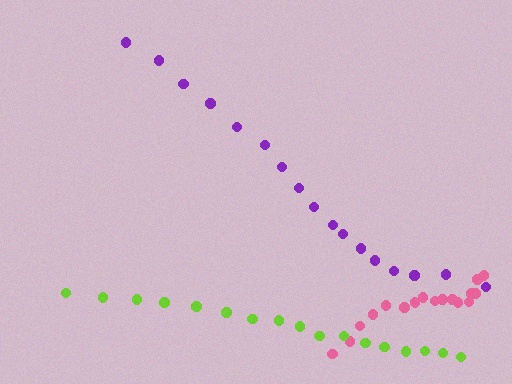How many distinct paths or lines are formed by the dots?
There are 3 distinct paths.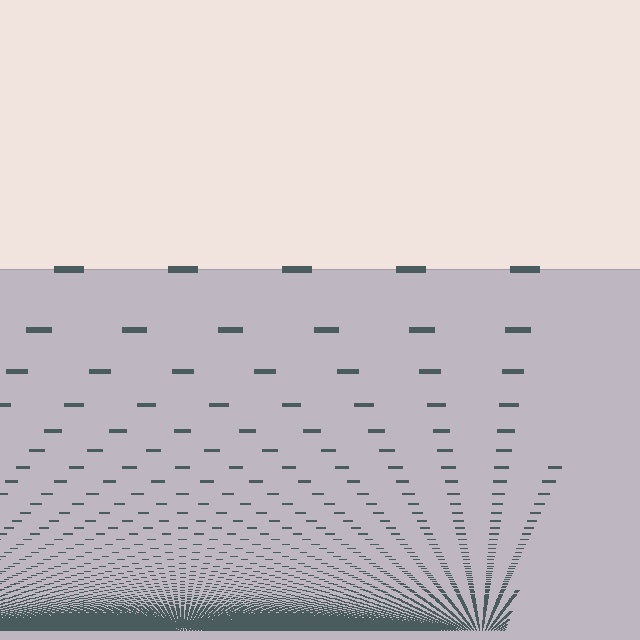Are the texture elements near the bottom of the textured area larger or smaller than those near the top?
Smaller. The gradient is inverted — elements near the bottom are smaller and denser.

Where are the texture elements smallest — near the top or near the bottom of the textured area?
Near the bottom.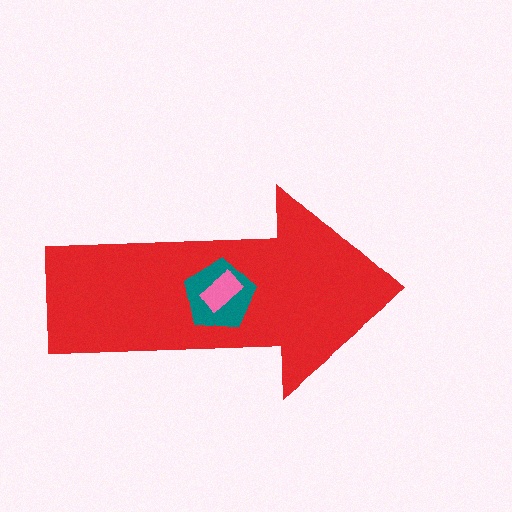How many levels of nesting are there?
3.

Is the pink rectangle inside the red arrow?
Yes.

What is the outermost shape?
The red arrow.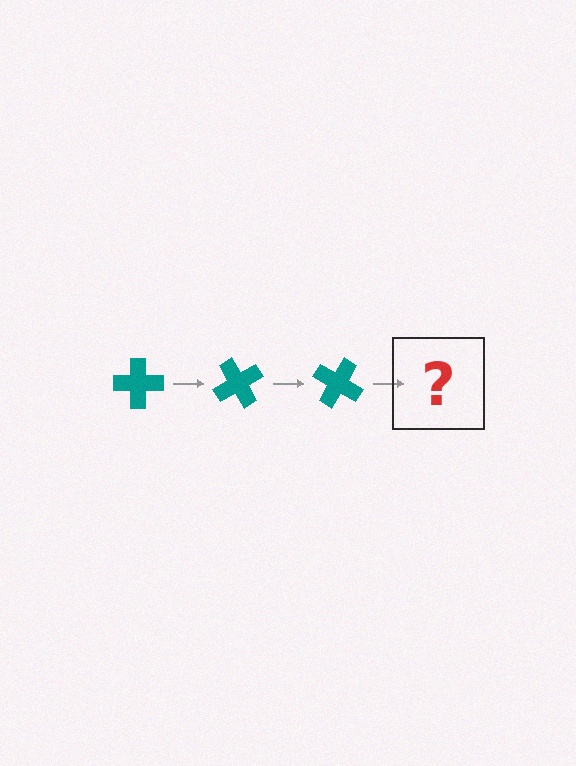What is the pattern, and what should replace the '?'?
The pattern is that the cross rotates 60 degrees each step. The '?' should be a teal cross rotated 180 degrees.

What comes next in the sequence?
The next element should be a teal cross rotated 180 degrees.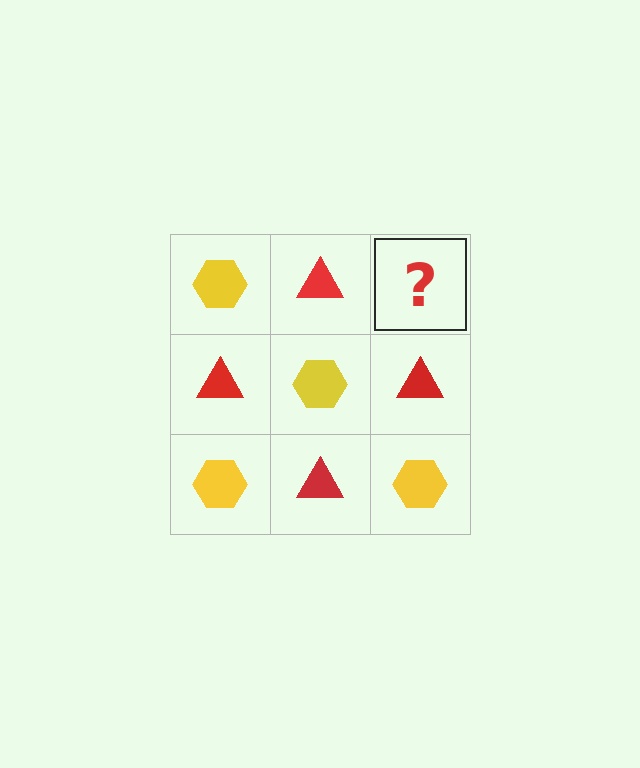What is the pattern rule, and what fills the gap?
The rule is that it alternates yellow hexagon and red triangle in a checkerboard pattern. The gap should be filled with a yellow hexagon.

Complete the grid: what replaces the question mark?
The question mark should be replaced with a yellow hexagon.